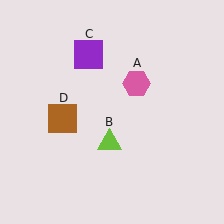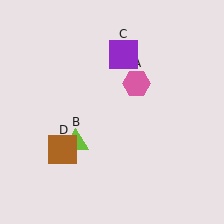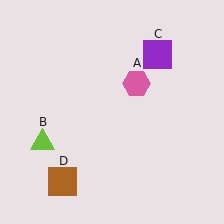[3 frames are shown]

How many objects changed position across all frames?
3 objects changed position: lime triangle (object B), purple square (object C), brown square (object D).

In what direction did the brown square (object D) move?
The brown square (object D) moved down.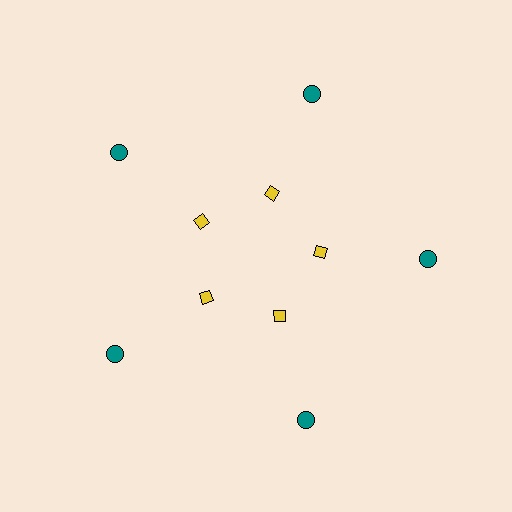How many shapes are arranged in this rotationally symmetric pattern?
There are 10 shapes, arranged in 5 groups of 2.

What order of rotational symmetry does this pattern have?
This pattern has 5-fold rotational symmetry.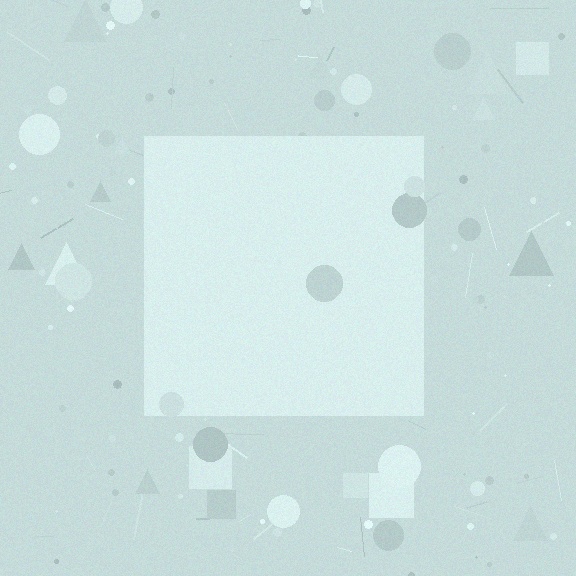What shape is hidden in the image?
A square is hidden in the image.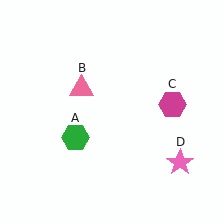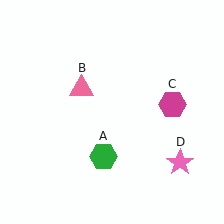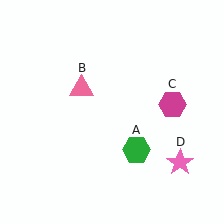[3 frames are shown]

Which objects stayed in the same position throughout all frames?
Pink triangle (object B) and magenta hexagon (object C) and pink star (object D) remained stationary.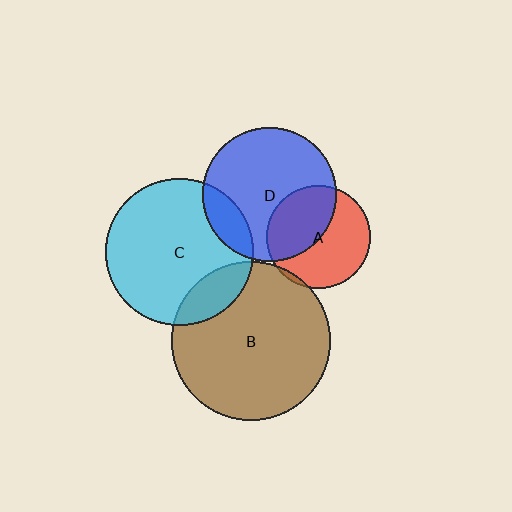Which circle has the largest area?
Circle B (brown).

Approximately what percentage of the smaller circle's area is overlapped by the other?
Approximately 45%.